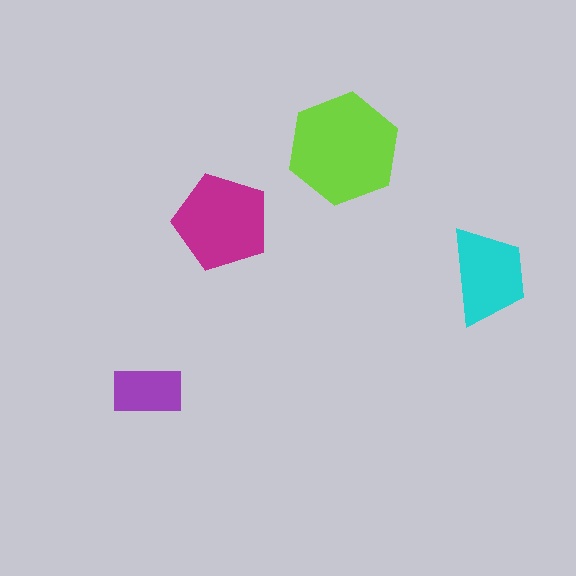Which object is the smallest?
The purple rectangle.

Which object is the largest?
The lime hexagon.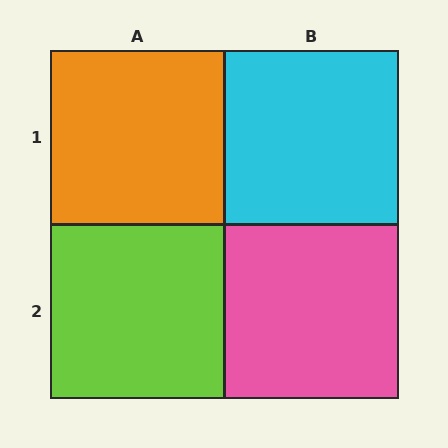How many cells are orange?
1 cell is orange.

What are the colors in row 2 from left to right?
Lime, pink.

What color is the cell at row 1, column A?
Orange.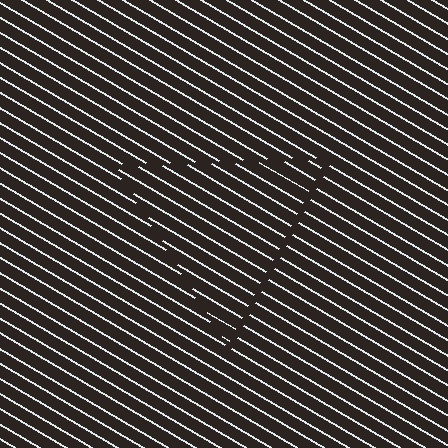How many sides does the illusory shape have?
3 sides — the line-ends trace a triangle.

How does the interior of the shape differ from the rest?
The interior of the shape contains the same grating, shifted by half a period — the contour is defined by the phase discontinuity where line-ends from the inner and outer gratings abut.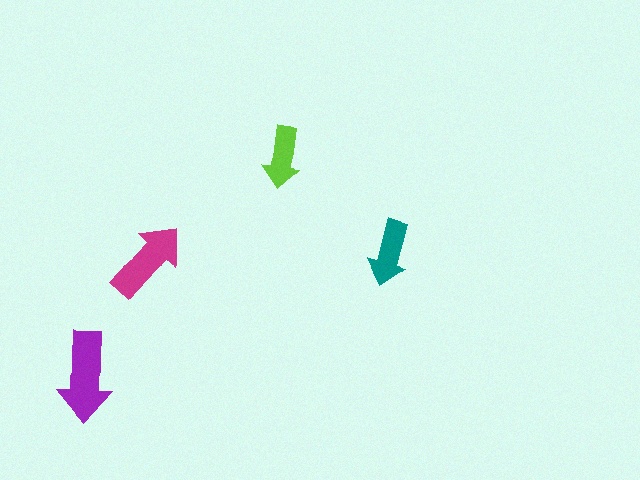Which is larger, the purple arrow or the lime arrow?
The purple one.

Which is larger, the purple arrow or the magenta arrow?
The purple one.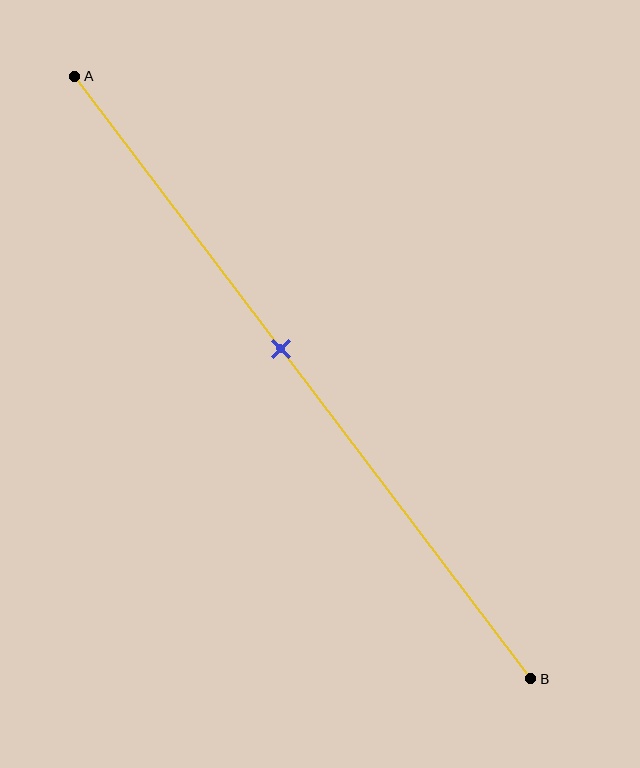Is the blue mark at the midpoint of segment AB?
No, the mark is at about 45% from A, not at the 50% midpoint.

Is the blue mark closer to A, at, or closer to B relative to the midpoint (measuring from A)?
The blue mark is closer to point A than the midpoint of segment AB.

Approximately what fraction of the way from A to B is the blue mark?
The blue mark is approximately 45% of the way from A to B.